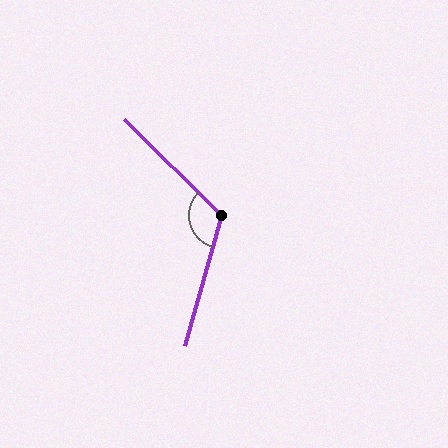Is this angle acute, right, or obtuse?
It is obtuse.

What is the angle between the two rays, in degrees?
Approximately 119 degrees.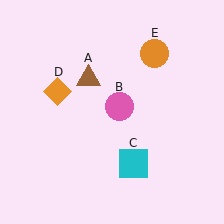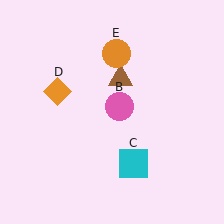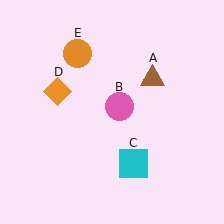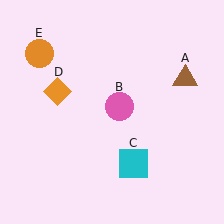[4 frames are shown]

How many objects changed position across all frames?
2 objects changed position: brown triangle (object A), orange circle (object E).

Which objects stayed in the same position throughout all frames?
Pink circle (object B) and cyan square (object C) and orange diamond (object D) remained stationary.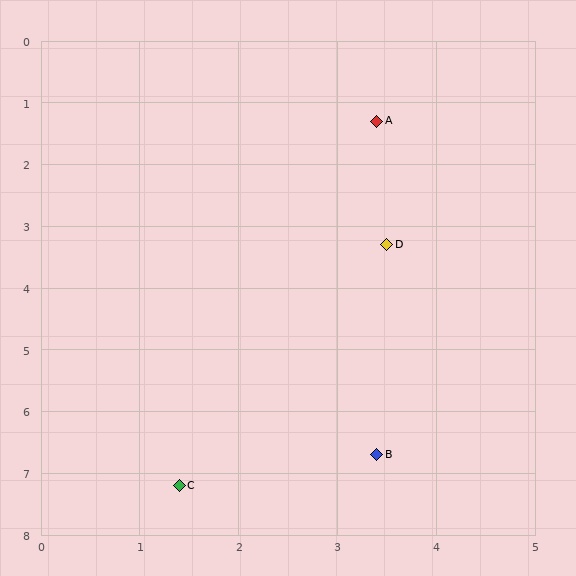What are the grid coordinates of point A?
Point A is at approximately (3.4, 1.3).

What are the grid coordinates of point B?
Point B is at approximately (3.4, 6.7).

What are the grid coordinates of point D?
Point D is at approximately (3.5, 3.3).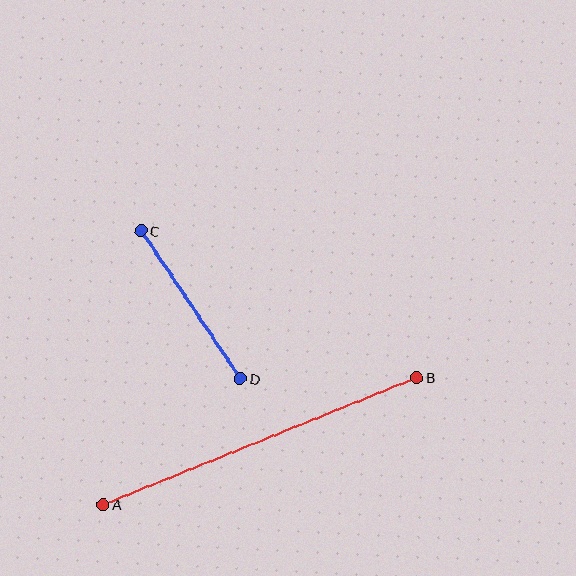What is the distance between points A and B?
The distance is approximately 338 pixels.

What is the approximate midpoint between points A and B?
The midpoint is at approximately (260, 441) pixels.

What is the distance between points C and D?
The distance is approximately 178 pixels.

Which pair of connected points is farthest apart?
Points A and B are farthest apart.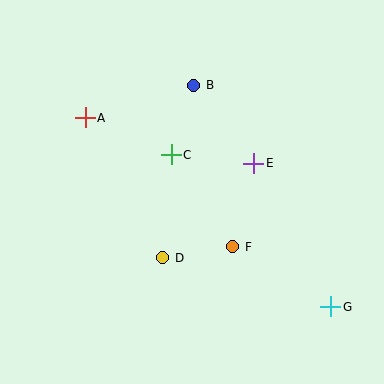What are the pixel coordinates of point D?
Point D is at (163, 258).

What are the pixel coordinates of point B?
Point B is at (194, 85).